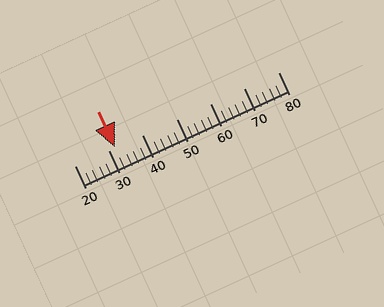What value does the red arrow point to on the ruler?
The red arrow points to approximately 32.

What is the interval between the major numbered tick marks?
The major tick marks are spaced 10 units apart.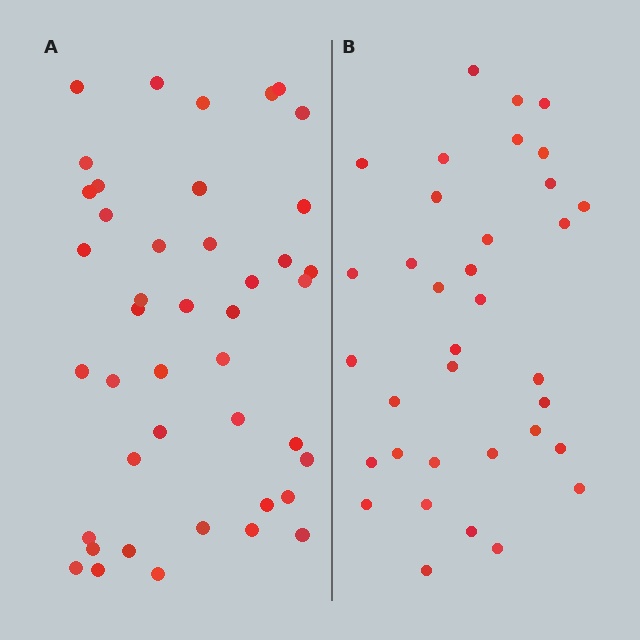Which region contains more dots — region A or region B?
Region A (the left region) has more dots.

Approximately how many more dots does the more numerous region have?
Region A has roughly 8 or so more dots than region B.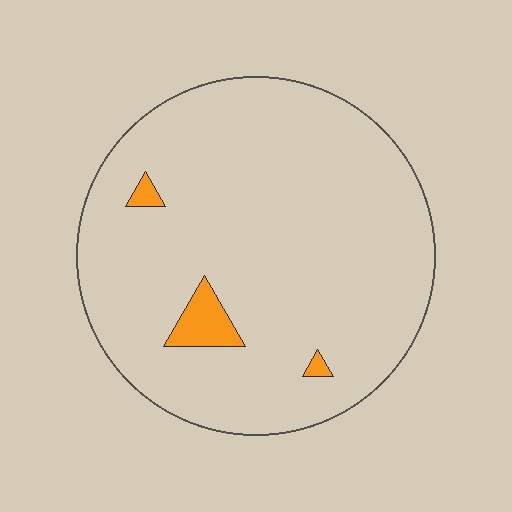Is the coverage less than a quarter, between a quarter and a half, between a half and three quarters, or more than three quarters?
Less than a quarter.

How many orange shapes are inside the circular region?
3.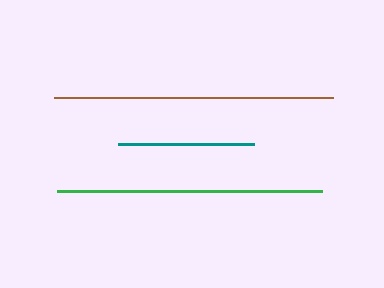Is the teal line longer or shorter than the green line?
The green line is longer than the teal line.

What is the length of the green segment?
The green segment is approximately 265 pixels long.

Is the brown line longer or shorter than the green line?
The brown line is longer than the green line.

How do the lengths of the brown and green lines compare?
The brown and green lines are approximately the same length.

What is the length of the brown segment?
The brown segment is approximately 279 pixels long.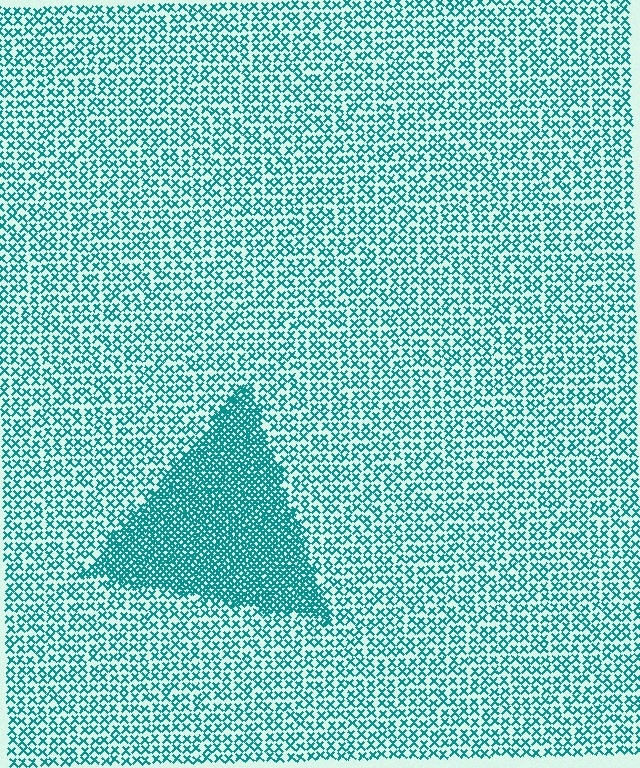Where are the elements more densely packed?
The elements are more densely packed inside the triangle boundary.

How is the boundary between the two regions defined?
The boundary is defined by a change in element density (approximately 2.5x ratio). All elements are the same color, size, and shape.